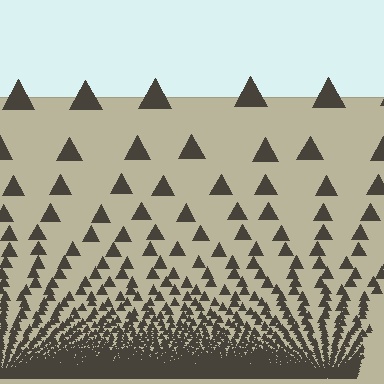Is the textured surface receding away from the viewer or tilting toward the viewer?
The surface appears to tilt toward the viewer. Texture elements get larger and sparser toward the top.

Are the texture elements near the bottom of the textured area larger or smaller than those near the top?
Smaller. The gradient is inverted — elements near the bottom are smaller and denser.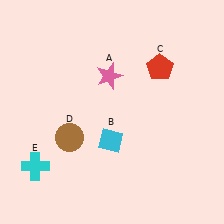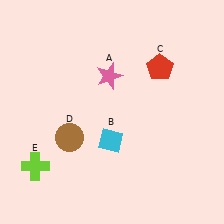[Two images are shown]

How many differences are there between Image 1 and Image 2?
There is 1 difference between the two images.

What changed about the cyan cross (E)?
In Image 1, E is cyan. In Image 2, it changed to lime.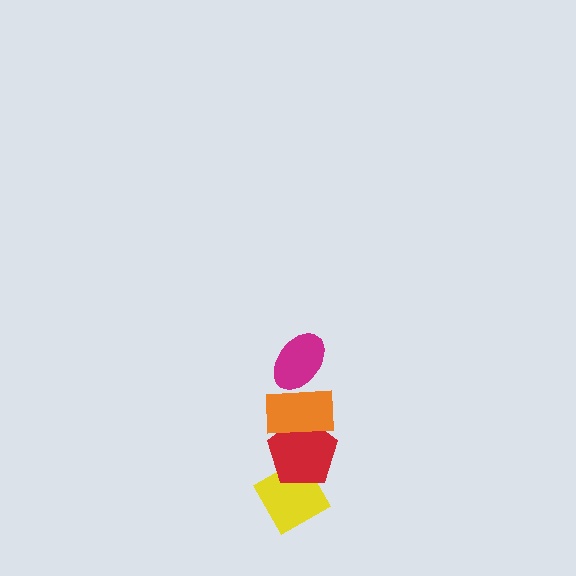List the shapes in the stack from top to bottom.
From top to bottom: the magenta ellipse, the orange rectangle, the red pentagon, the yellow diamond.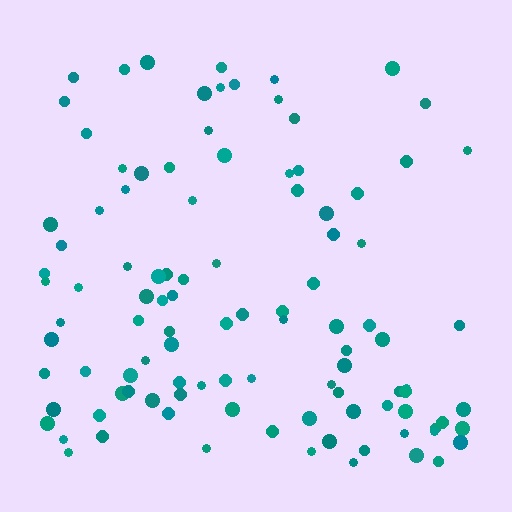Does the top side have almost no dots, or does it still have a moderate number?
Still a moderate number, just noticeably fewer than the bottom.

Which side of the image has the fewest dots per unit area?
The top.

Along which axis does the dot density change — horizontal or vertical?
Vertical.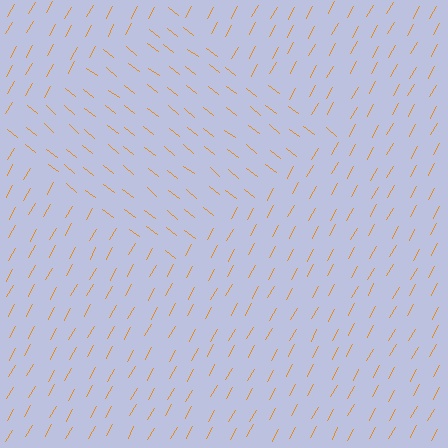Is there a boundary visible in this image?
Yes, there is a texture boundary formed by a change in line orientation.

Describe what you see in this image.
The image is filled with small orange line segments. A diamond region in the image has lines oriented differently from the surrounding lines, creating a visible texture boundary.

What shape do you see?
I see a diamond.